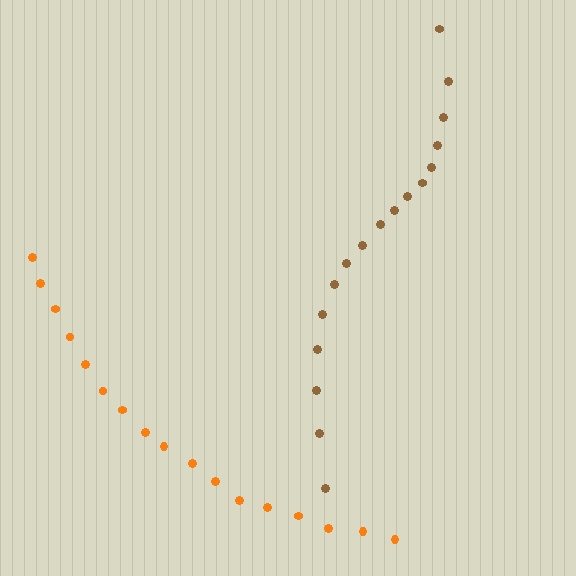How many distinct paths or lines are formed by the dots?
There are 2 distinct paths.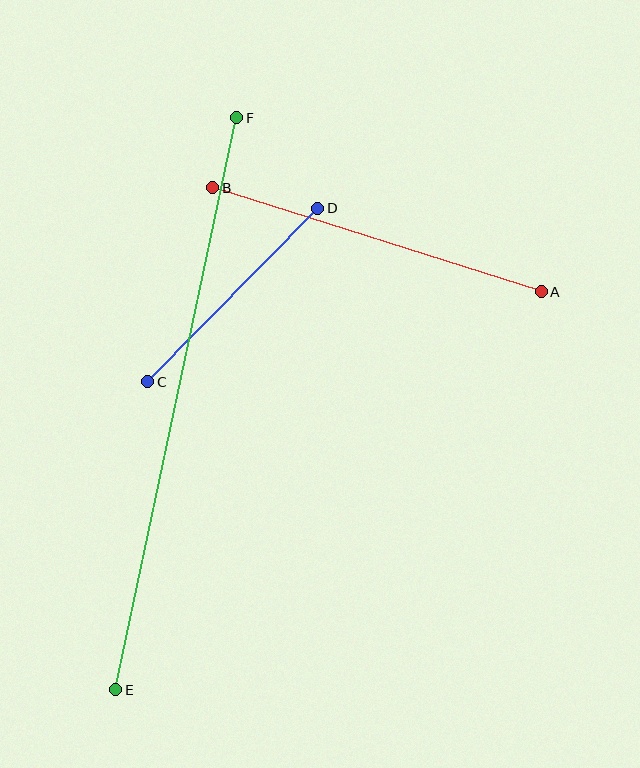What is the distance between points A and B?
The distance is approximately 345 pixels.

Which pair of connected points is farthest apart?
Points E and F are farthest apart.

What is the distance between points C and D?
The distance is approximately 243 pixels.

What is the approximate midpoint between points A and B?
The midpoint is at approximately (377, 240) pixels.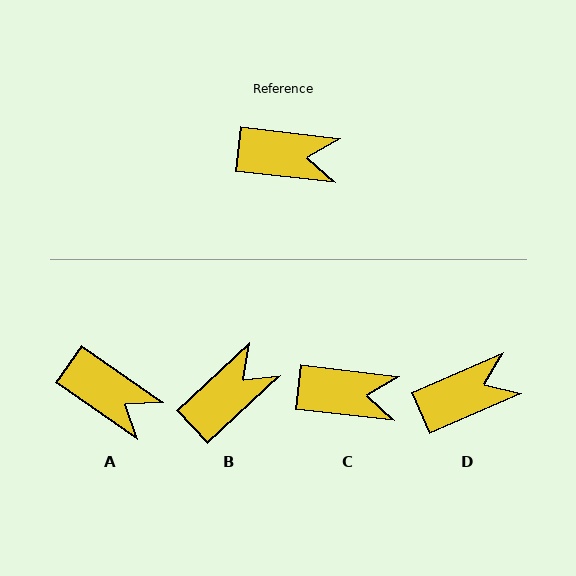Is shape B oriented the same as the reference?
No, it is off by about 49 degrees.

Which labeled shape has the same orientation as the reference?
C.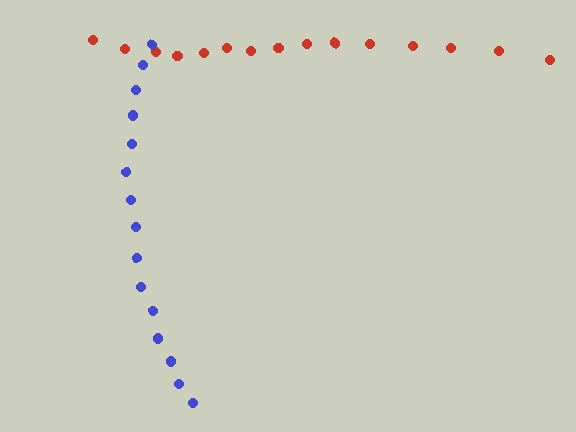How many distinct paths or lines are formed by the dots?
There are 2 distinct paths.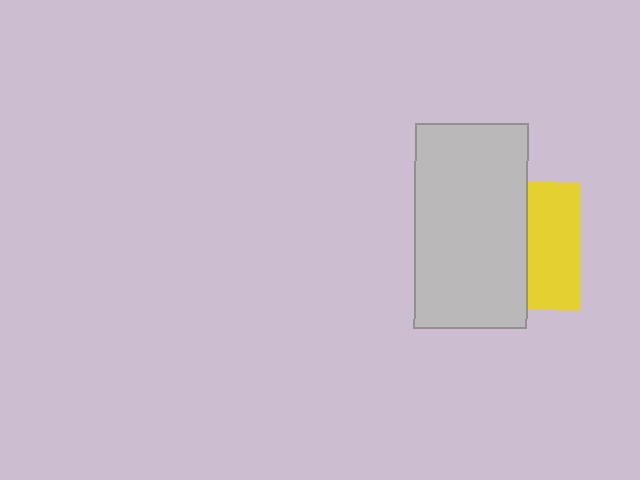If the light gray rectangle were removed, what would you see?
You would see the complete yellow square.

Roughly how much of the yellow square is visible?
A small part of it is visible (roughly 42%).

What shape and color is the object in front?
The object in front is a light gray rectangle.